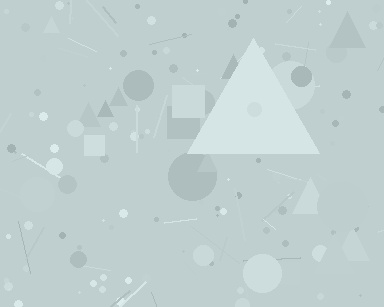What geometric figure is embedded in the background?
A triangle is embedded in the background.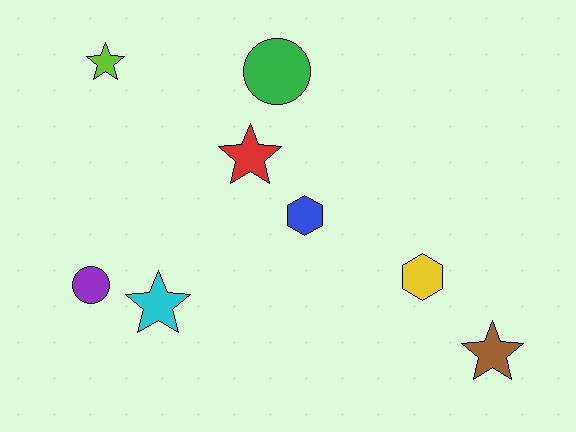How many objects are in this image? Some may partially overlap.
There are 8 objects.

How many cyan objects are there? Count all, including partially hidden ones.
There is 1 cyan object.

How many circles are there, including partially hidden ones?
There are 2 circles.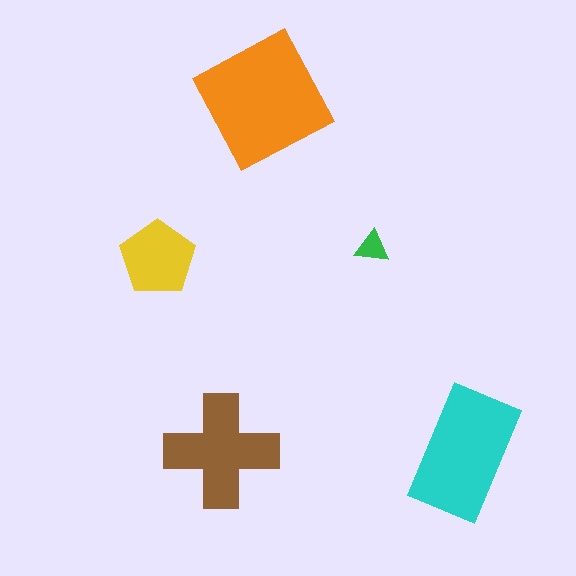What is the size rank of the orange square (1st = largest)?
1st.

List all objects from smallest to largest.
The green triangle, the yellow pentagon, the brown cross, the cyan rectangle, the orange square.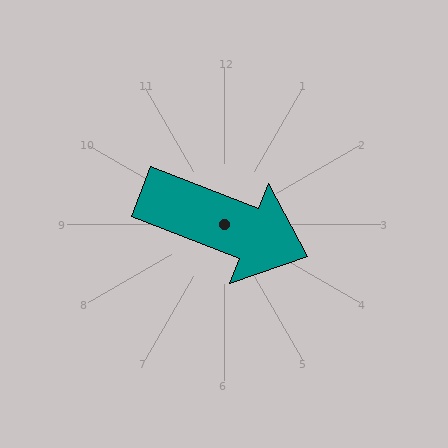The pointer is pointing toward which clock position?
Roughly 4 o'clock.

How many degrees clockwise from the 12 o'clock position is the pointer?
Approximately 111 degrees.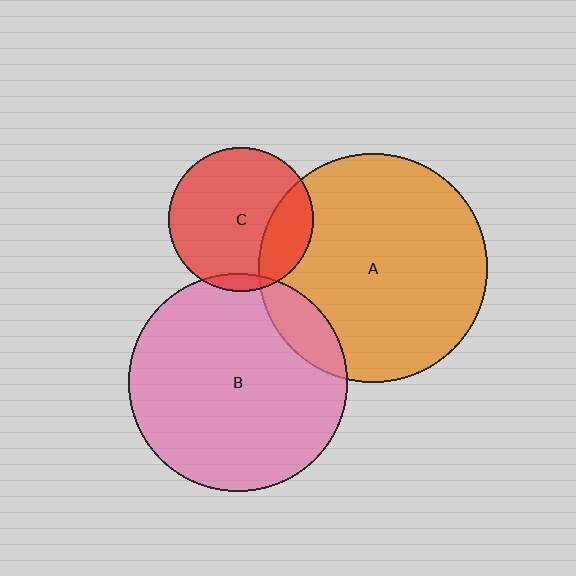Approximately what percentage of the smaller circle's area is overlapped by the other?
Approximately 25%.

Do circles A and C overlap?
Yes.